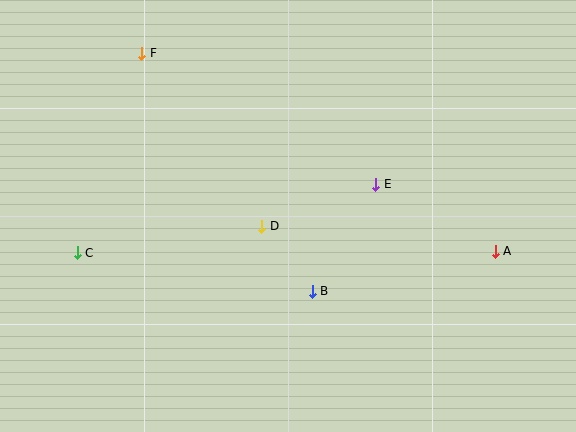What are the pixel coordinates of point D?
Point D is at (262, 226).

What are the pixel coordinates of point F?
Point F is at (142, 53).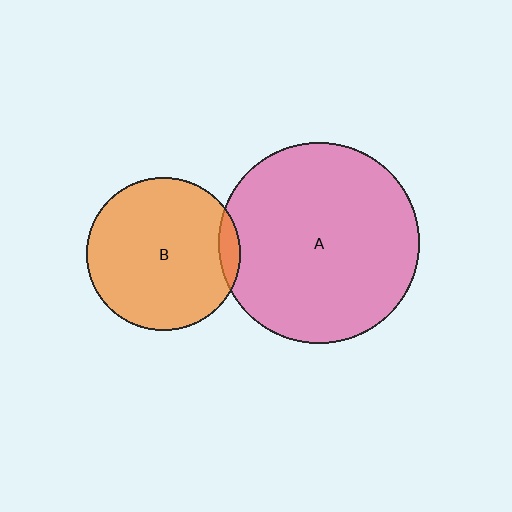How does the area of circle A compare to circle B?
Approximately 1.7 times.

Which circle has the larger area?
Circle A (pink).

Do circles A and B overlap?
Yes.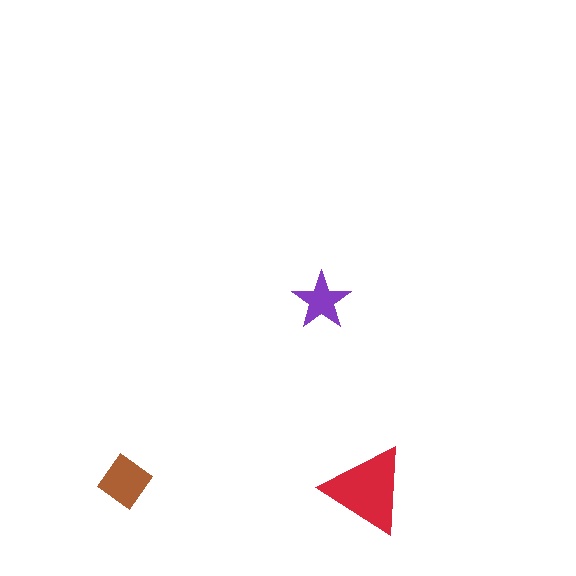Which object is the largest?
The red triangle.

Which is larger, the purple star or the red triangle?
The red triangle.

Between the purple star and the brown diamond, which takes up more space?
The brown diamond.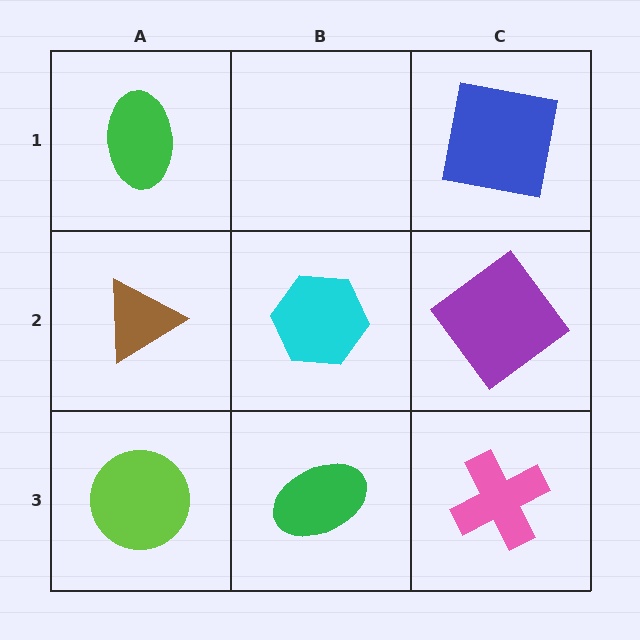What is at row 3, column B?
A green ellipse.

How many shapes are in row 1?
2 shapes.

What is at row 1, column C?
A blue square.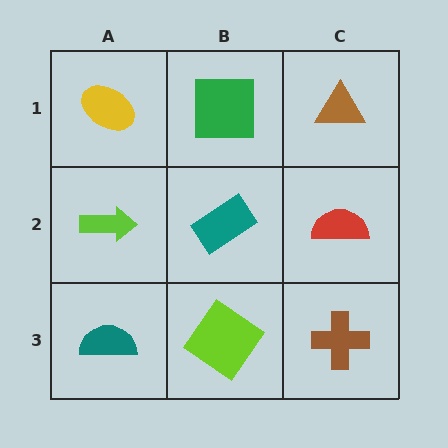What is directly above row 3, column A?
A lime arrow.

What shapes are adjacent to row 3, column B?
A teal rectangle (row 2, column B), a teal semicircle (row 3, column A), a brown cross (row 3, column C).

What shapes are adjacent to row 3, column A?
A lime arrow (row 2, column A), a lime diamond (row 3, column B).